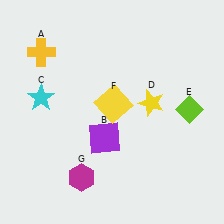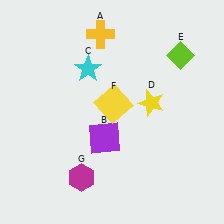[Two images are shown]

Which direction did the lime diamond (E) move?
The lime diamond (E) moved up.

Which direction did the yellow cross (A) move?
The yellow cross (A) moved right.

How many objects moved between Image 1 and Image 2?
3 objects moved between the two images.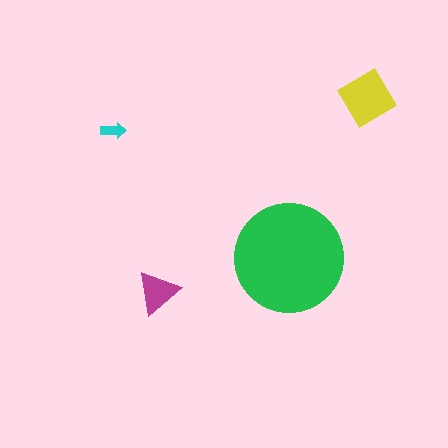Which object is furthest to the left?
The cyan arrow is leftmost.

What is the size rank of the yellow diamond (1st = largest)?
2nd.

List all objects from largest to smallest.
The green circle, the yellow diamond, the magenta triangle, the cyan arrow.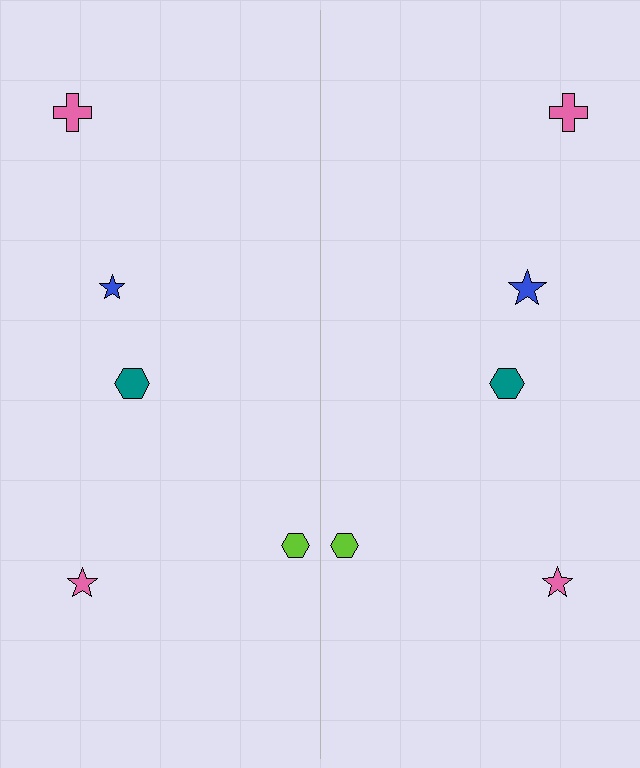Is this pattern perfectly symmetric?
No, the pattern is not perfectly symmetric. The blue star on the right side has a different size than its mirror counterpart.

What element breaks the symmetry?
The blue star on the right side has a different size than its mirror counterpart.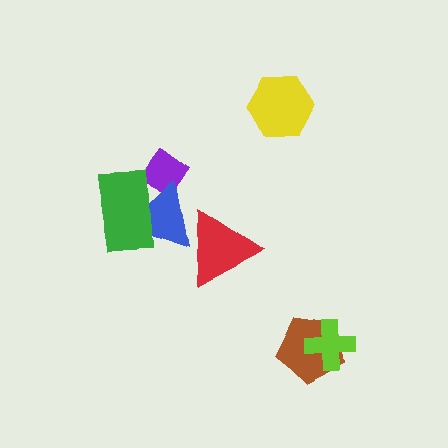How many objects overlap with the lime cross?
1 object overlaps with the lime cross.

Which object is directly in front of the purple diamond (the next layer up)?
The blue triangle is directly in front of the purple diamond.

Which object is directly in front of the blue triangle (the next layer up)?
The red triangle is directly in front of the blue triangle.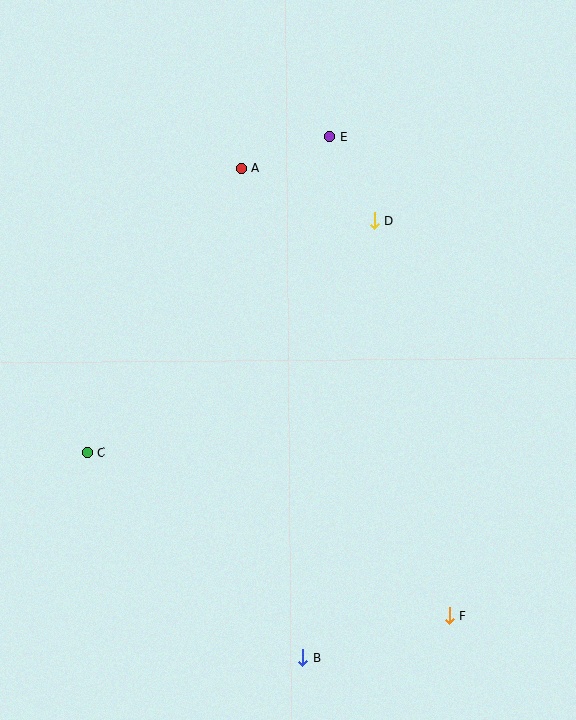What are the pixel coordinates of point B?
Point B is at (303, 658).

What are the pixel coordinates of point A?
Point A is at (242, 169).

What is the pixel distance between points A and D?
The distance between A and D is 142 pixels.